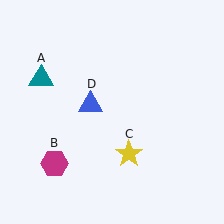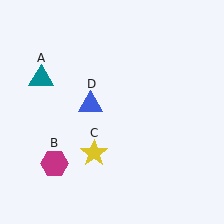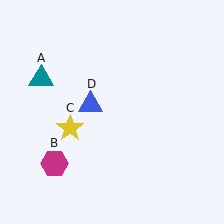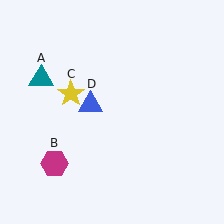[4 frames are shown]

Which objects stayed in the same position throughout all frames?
Teal triangle (object A) and magenta hexagon (object B) and blue triangle (object D) remained stationary.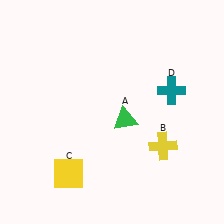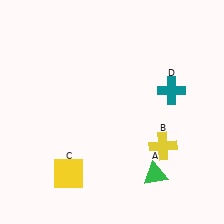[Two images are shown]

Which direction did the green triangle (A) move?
The green triangle (A) moved down.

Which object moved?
The green triangle (A) moved down.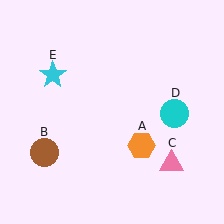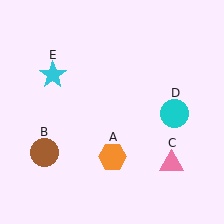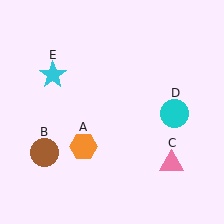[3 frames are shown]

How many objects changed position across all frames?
1 object changed position: orange hexagon (object A).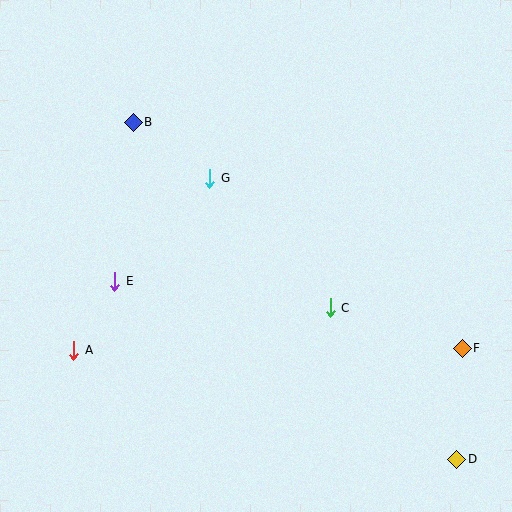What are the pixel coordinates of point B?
Point B is at (133, 122).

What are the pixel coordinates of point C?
Point C is at (330, 308).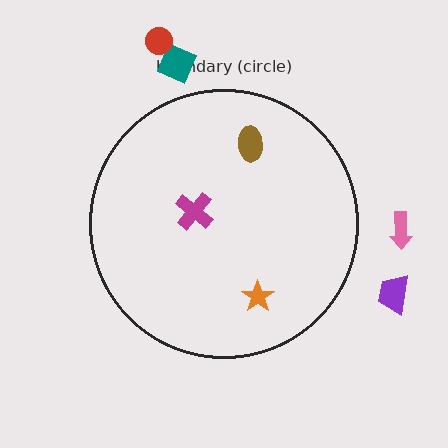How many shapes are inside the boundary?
3 inside, 4 outside.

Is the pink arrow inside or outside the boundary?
Outside.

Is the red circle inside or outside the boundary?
Outside.